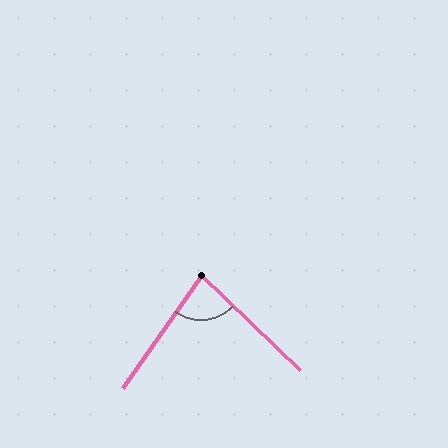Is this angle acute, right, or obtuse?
It is acute.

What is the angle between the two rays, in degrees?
Approximately 81 degrees.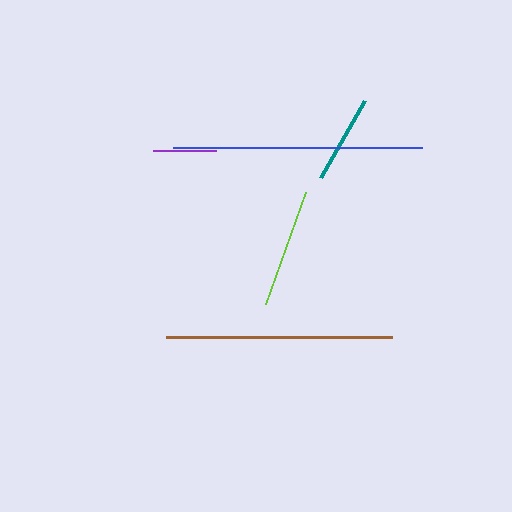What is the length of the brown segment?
The brown segment is approximately 226 pixels long.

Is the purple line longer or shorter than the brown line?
The brown line is longer than the purple line.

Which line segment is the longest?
The blue line is the longest at approximately 250 pixels.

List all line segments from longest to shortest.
From longest to shortest: blue, brown, lime, teal, purple.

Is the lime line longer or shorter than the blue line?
The blue line is longer than the lime line.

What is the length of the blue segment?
The blue segment is approximately 250 pixels long.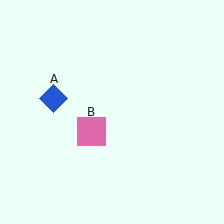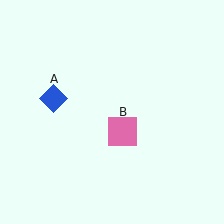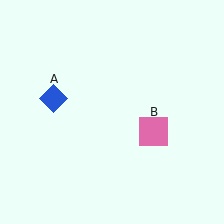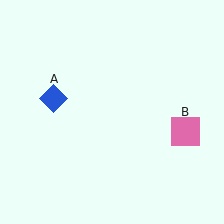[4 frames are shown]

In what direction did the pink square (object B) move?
The pink square (object B) moved right.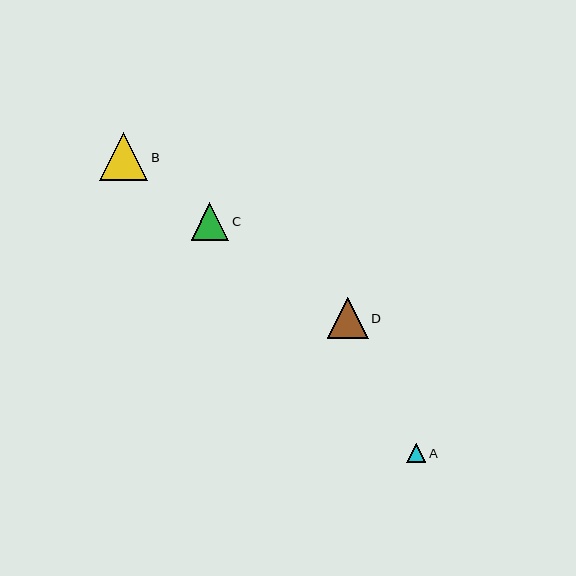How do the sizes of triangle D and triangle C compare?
Triangle D and triangle C are approximately the same size.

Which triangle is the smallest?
Triangle A is the smallest with a size of approximately 19 pixels.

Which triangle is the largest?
Triangle B is the largest with a size of approximately 48 pixels.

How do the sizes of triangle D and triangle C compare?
Triangle D and triangle C are approximately the same size.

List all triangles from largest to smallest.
From largest to smallest: B, D, C, A.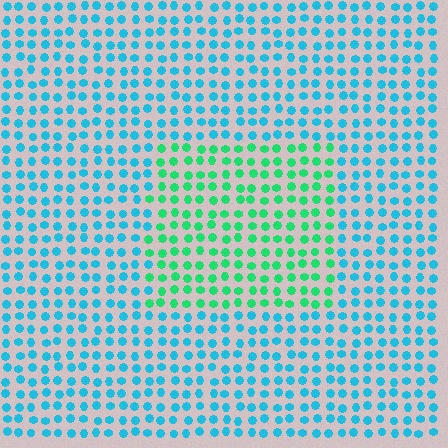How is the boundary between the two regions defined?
The boundary is defined purely by a slight shift in hue (about 46 degrees). Spacing, size, and orientation are identical on both sides.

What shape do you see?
I see a rectangle.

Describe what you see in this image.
The image is filled with small cyan elements in a uniform arrangement. A rectangle-shaped region is visible where the elements are tinted to a slightly different hue, forming a subtle color boundary.